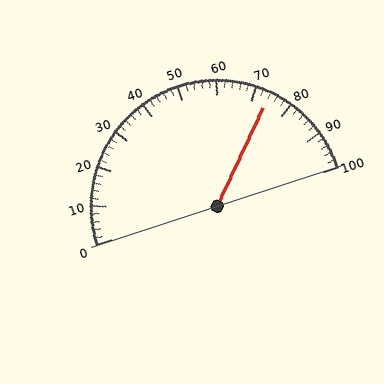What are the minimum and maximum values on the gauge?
The gauge ranges from 0 to 100.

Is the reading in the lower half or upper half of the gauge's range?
The reading is in the upper half of the range (0 to 100).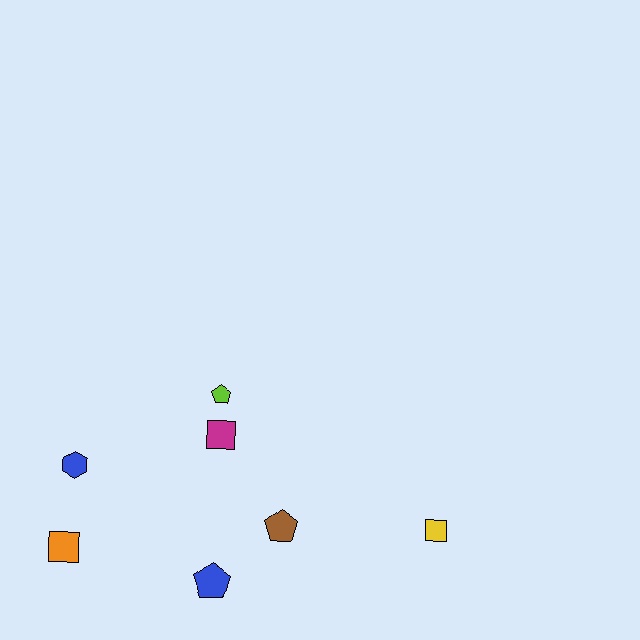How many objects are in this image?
There are 7 objects.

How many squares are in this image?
There are 3 squares.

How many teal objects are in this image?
There are no teal objects.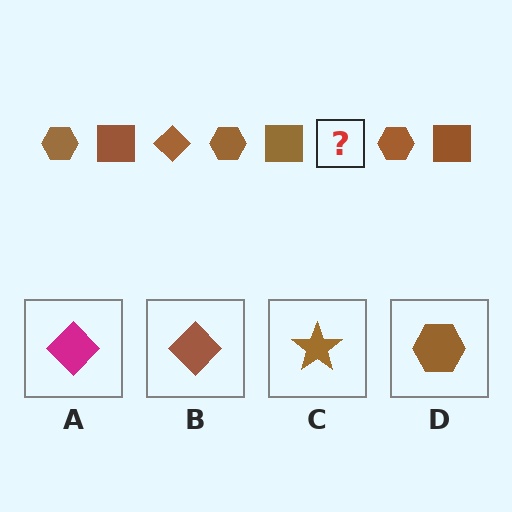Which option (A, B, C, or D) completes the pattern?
B.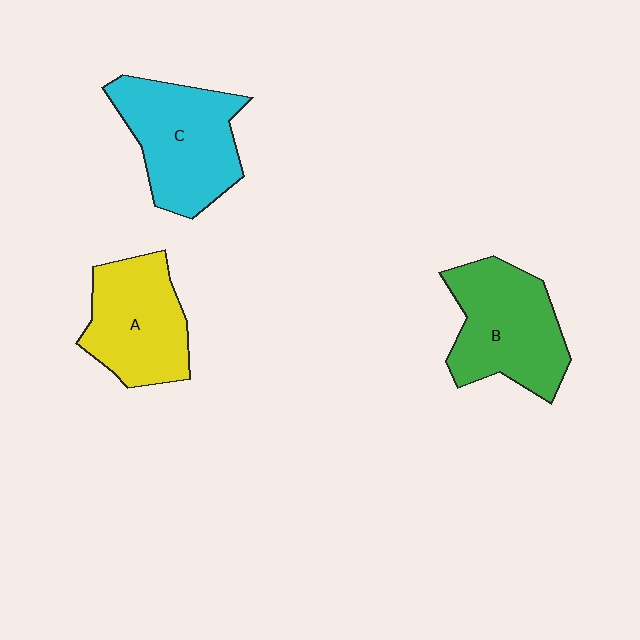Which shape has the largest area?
Shape C (cyan).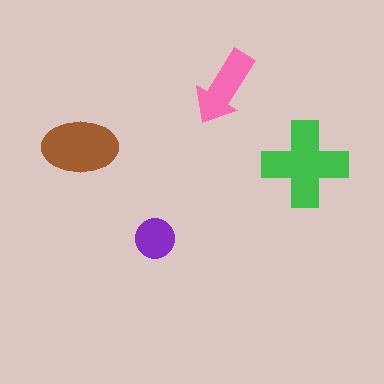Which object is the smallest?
The purple circle.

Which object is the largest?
The green cross.